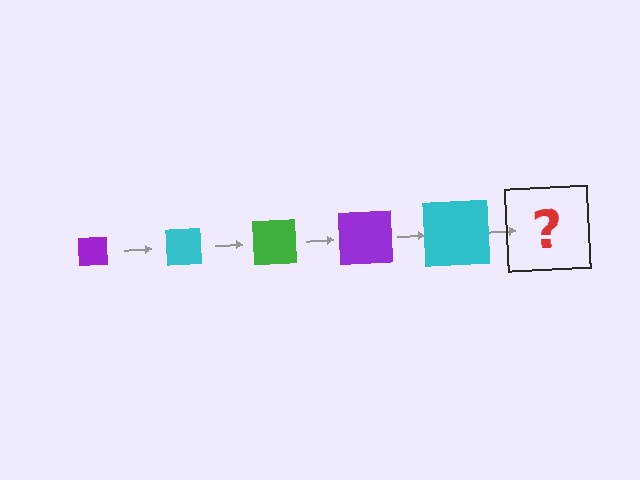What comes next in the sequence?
The next element should be a green square, larger than the previous one.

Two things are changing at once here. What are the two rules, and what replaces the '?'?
The two rules are that the square grows larger each step and the color cycles through purple, cyan, and green. The '?' should be a green square, larger than the previous one.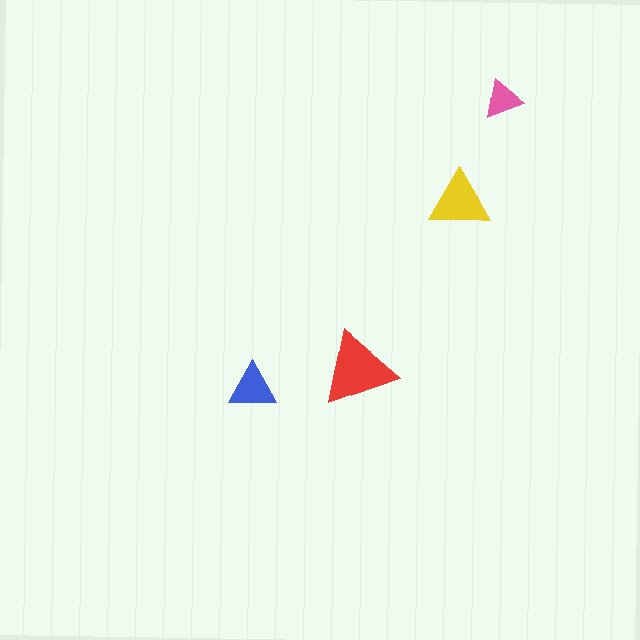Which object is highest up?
The pink triangle is topmost.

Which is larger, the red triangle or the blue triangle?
The red one.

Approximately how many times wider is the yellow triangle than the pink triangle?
About 1.5 times wider.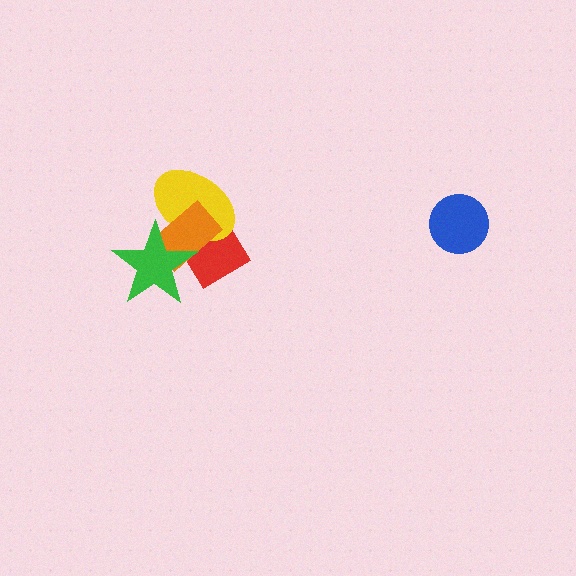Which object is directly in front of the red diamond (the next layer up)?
The yellow ellipse is directly in front of the red diamond.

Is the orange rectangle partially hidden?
Yes, it is partially covered by another shape.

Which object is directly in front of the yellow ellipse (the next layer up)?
The orange rectangle is directly in front of the yellow ellipse.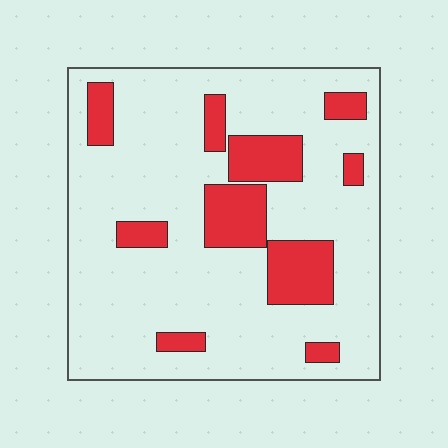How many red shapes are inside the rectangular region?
10.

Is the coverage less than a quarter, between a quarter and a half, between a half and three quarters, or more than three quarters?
Less than a quarter.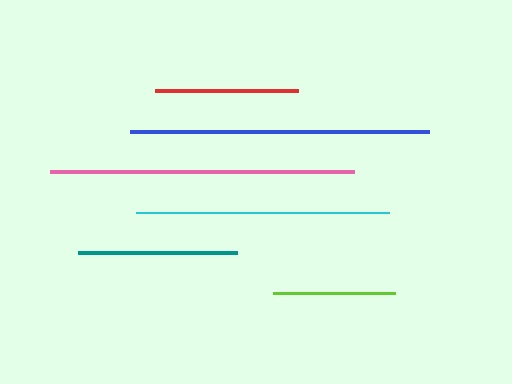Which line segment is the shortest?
The lime line is the shortest at approximately 122 pixels.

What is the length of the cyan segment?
The cyan segment is approximately 253 pixels long.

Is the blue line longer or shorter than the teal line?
The blue line is longer than the teal line.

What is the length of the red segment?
The red segment is approximately 143 pixels long.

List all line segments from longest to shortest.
From longest to shortest: pink, blue, cyan, teal, red, lime.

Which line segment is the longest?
The pink line is the longest at approximately 304 pixels.